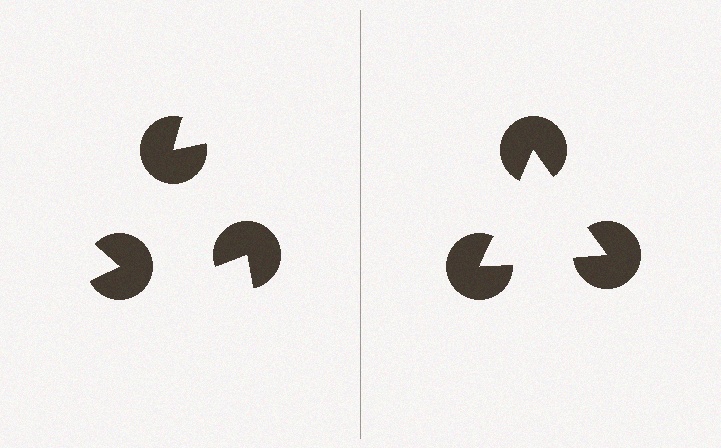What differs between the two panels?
The pac-man discs are positioned identically on both sides; only the wedge orientations differ. On the right they align to a triangle; on the left they are misaligned.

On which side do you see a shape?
An illusory triangle appears on the right side. On the left side the wedge cuts are rotated, so no coherent shape forms.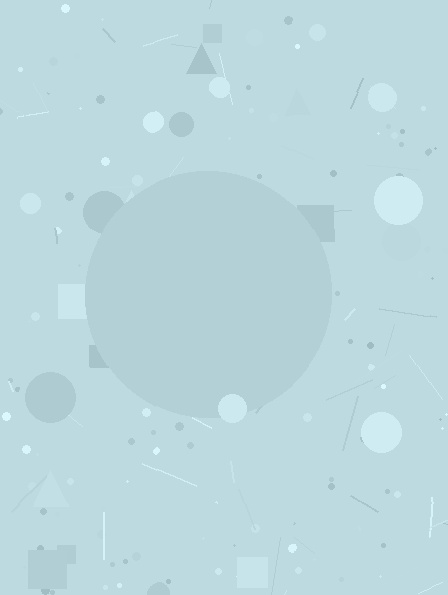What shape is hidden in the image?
A circle is hidden in the image.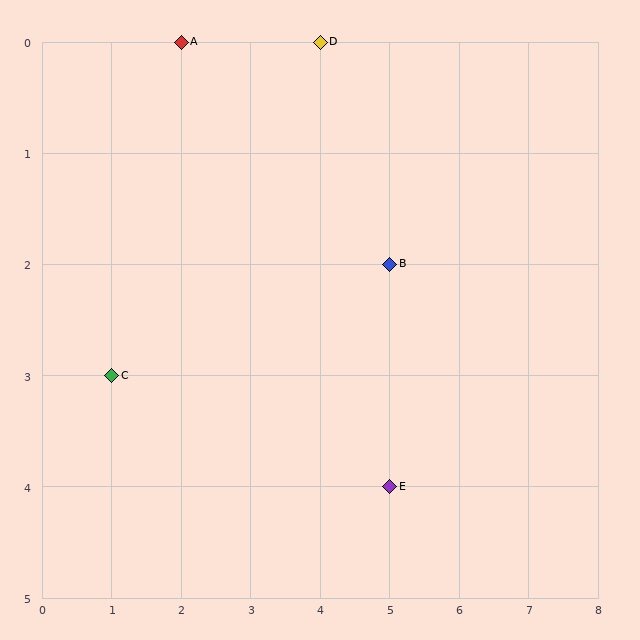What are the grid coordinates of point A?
Point A is at grid coordinates (2, 0).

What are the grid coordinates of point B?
Point B is at grid coordinates (5, 2).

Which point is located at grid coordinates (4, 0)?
Point D is at (4, 0).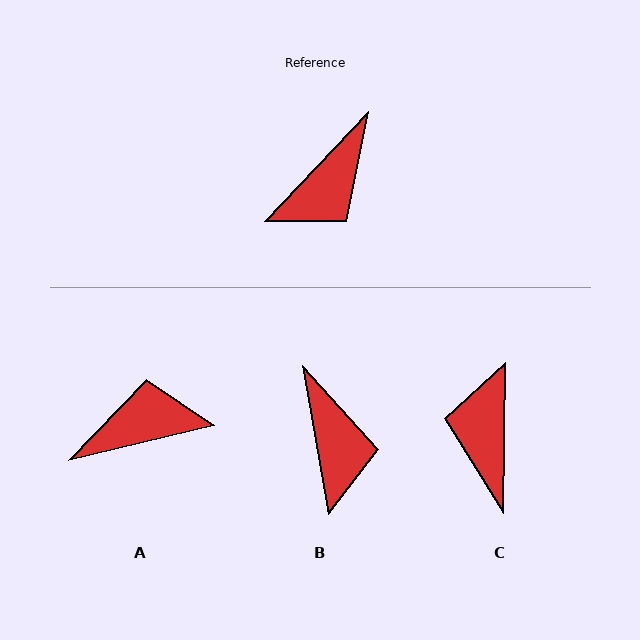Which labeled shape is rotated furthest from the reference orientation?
A, about 147 degrees away.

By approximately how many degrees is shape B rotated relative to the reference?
Approximately 53 degrees counter-clockwise.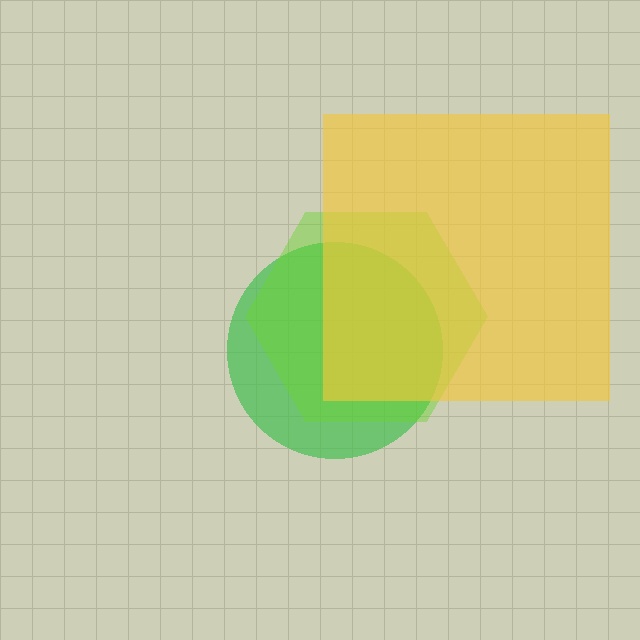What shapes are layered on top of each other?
The layered shapes are: a green circle, a lime hexagon, a yellow square.